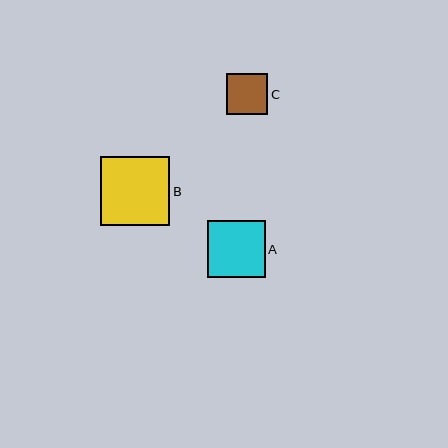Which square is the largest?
Square B is the largest with a size of approximately 70 pixels.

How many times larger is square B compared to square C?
Square B is approximately 1.7 times the size of square C.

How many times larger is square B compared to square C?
Square B is approximately 1.7 times the size of square C.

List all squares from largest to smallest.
From largest to smallest: B, A, C.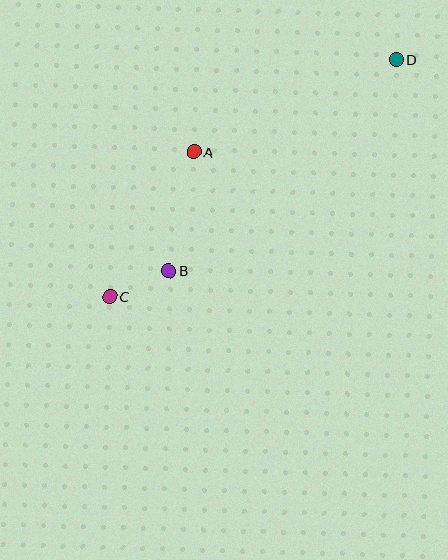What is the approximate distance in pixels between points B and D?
The distance between B and D is approximately 310 pixels.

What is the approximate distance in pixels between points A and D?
The distance between A and D is approximately 222 pixels.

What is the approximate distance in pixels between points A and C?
The distance between A and C is approximately 167 pixels.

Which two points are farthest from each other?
Points C and D are farthest from each other.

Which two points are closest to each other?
Points B and C are closest to each other.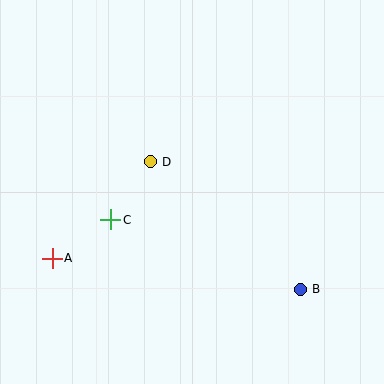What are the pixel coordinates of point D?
Point D is at (150, 162).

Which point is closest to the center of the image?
Point D at (150, 162) is closest to the center.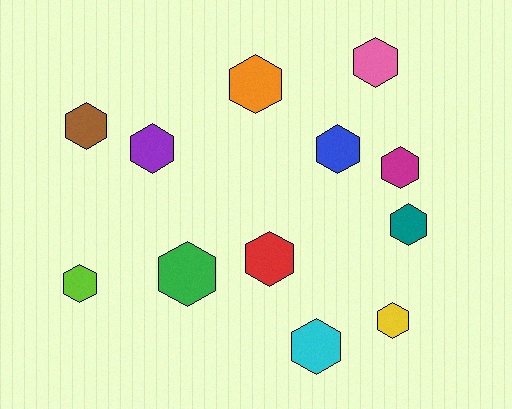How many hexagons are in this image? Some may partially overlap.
There are 12 hexagons.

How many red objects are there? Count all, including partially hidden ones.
There is 1 red object.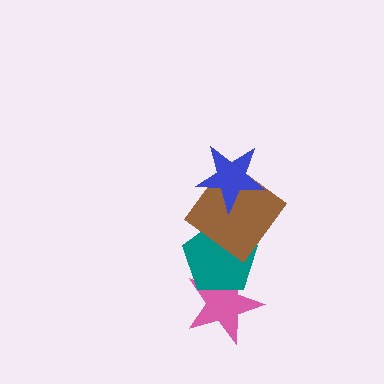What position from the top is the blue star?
The blue star is 1st from the top.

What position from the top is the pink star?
The pink star is 4th from the top.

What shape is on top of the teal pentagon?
The brown diamond is on top of the teal pentagon.